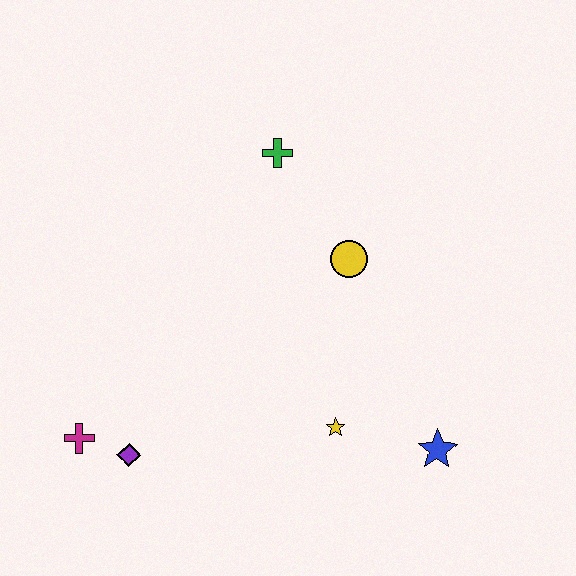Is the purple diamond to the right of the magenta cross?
Yes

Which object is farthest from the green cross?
The magenta cross is farthest from the green cross.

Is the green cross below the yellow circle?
No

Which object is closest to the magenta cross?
The purple diamond is closest to the magenta cross.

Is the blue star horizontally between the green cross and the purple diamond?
No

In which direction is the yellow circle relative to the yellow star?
The yellow circle is above the yellow star.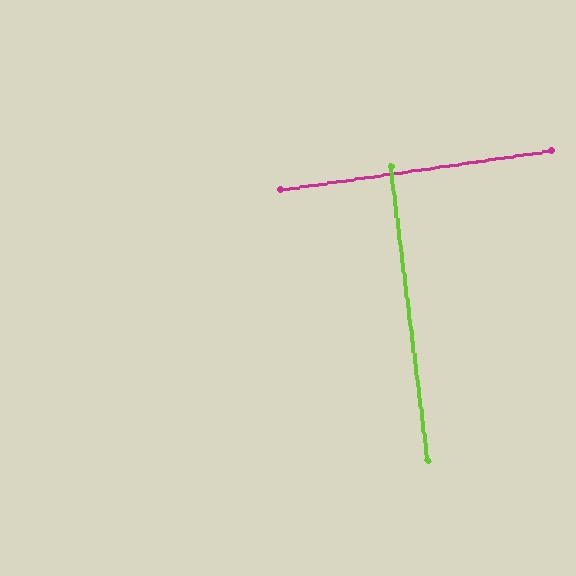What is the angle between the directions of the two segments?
Approximately 89 degrees.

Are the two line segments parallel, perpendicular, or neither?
Perpendicular — they meet at approximately 89°.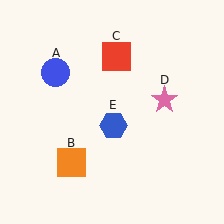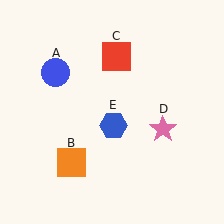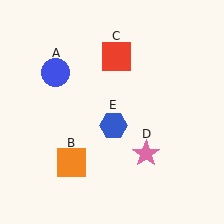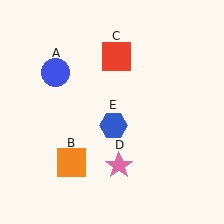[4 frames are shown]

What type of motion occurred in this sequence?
The pink star (object D) rotated clockwise around the center of the scene.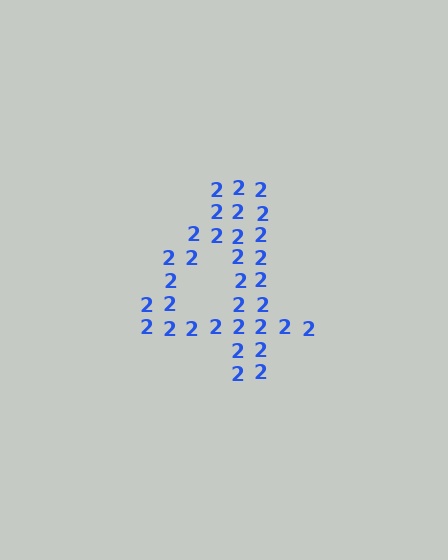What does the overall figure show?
The overall figure shows the digit 4.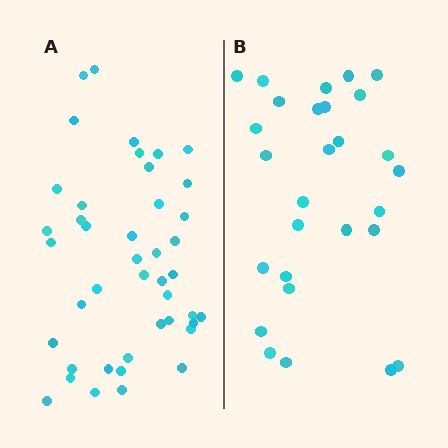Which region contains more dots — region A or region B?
Region A (the left region) has more dots.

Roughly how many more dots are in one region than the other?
Region A has approximately 15 more dots than region B.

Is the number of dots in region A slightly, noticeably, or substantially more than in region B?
Region A has substantially more. The ratio is roughly 1.5 to 1.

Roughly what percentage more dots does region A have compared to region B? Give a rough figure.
About 55% more.